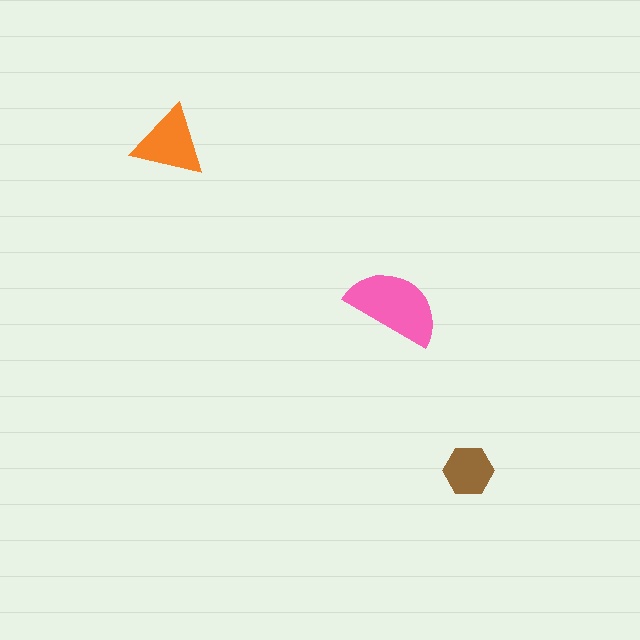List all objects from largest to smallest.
The pink semicircle, the orange triangle, the brown hexagon.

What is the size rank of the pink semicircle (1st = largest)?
1st.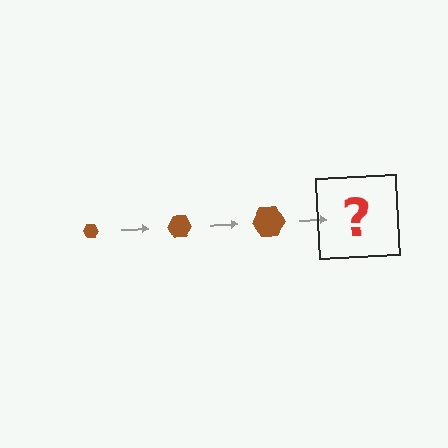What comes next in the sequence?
The next element should be a brown hexagon, larger than the previous one.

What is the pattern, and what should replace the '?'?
The pattern is that the hexagon gets progressively larger each step. The '?' should be a brown hexagon, larger than the previous one.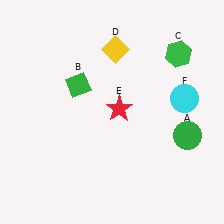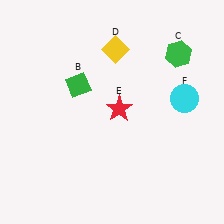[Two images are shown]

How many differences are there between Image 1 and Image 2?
There is 1 difference between the two images.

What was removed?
The green circle (A) was removed in Image 2.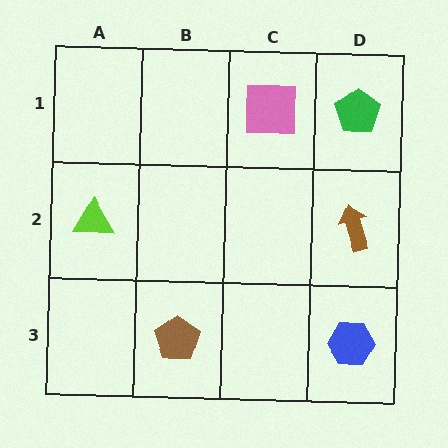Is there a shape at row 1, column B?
No, that cell is empty.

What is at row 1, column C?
A pink square.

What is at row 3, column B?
A brown pentagon.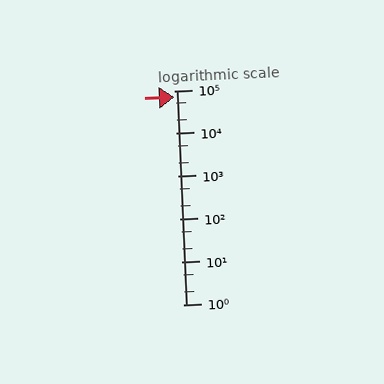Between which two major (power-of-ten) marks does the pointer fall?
The pointer is between 10000 and 100000.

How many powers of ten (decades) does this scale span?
The scale spans 5 decades, from 1 to 100000.